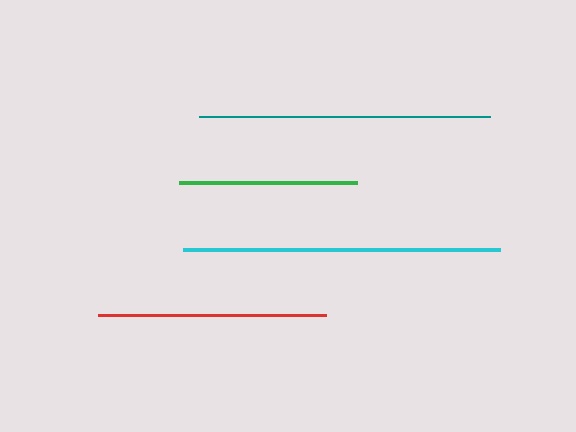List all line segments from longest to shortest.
From longest to shortest: cyan, teal, red, green.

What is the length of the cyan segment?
The cyan segment is approximately 317 pixels long.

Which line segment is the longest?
The cyan line is the longest at approximately 317 pixels.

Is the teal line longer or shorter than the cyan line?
The cyan line is longer than the teal line.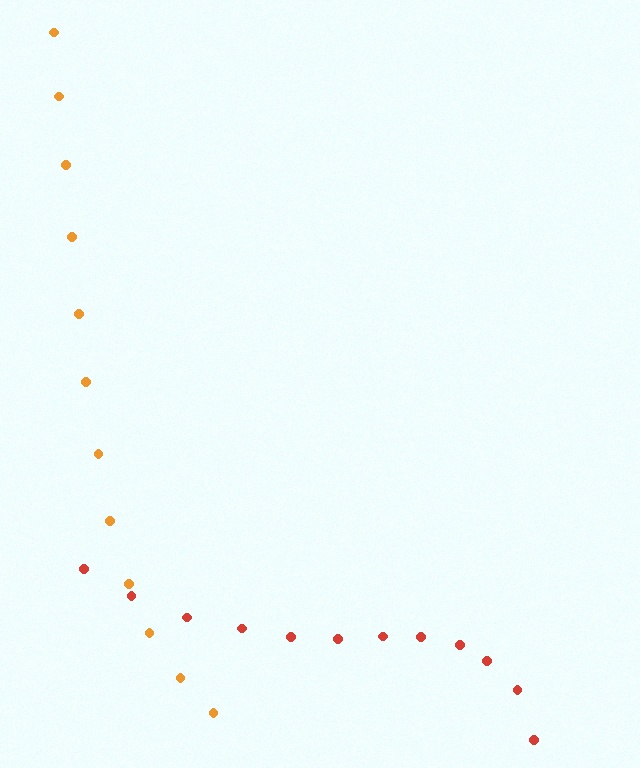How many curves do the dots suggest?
There are 2 distinct paths.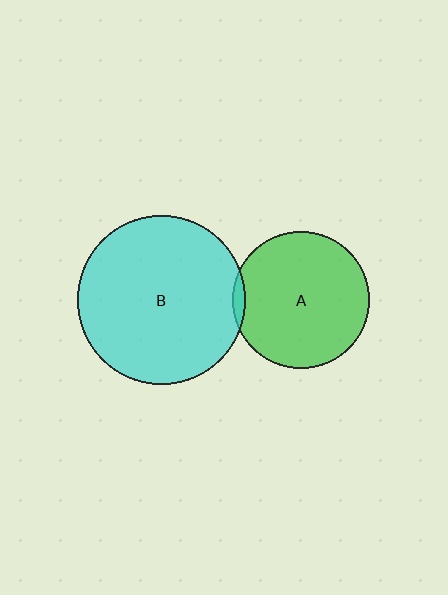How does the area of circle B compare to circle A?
Approximately 1.5 times.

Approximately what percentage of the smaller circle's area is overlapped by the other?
Approximately 5%.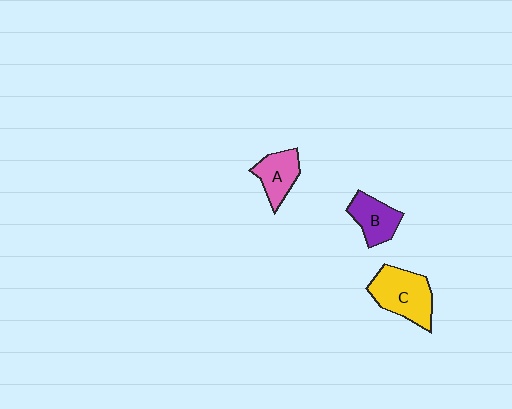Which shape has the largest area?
Shape C (yellow).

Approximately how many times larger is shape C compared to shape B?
Approximately 1.5 times.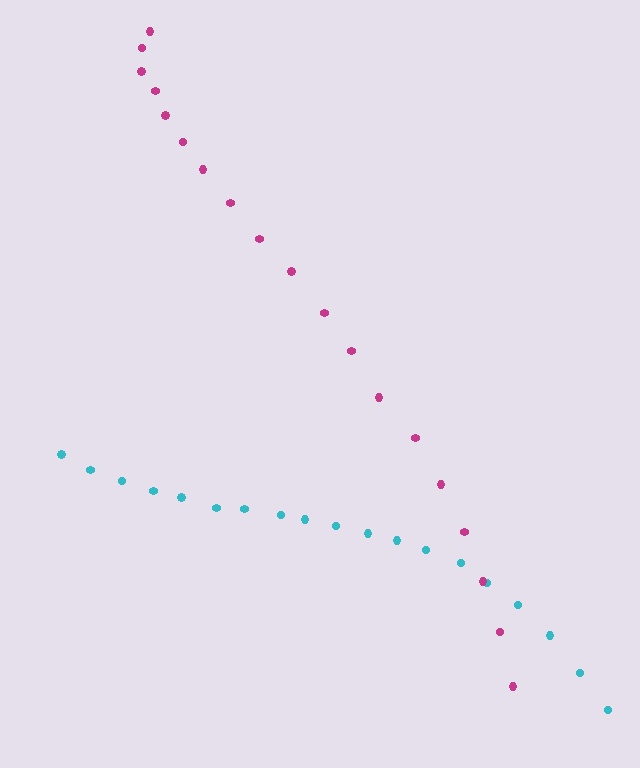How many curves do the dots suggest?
There are 2 distinct paths.